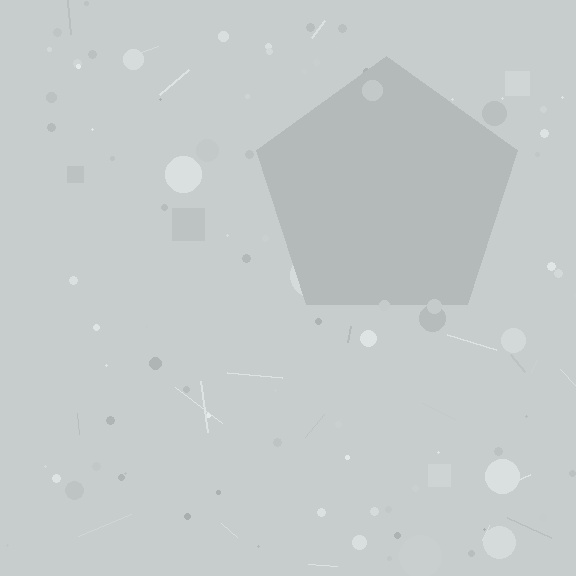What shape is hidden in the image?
A pentagon is hidden in the image.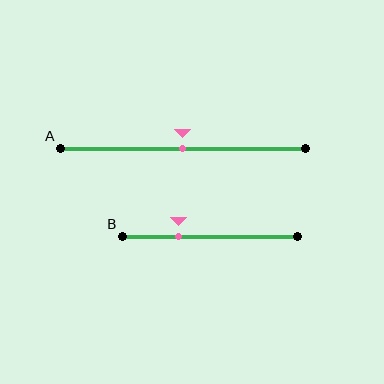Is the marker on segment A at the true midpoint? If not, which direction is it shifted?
Yes, the marker on segment A is at the true midpoint.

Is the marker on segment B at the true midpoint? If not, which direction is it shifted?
No, the marker on segment B is shifted to the left by about 18% of the segment length.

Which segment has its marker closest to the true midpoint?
Segment A has its marker closest to the true midpoint.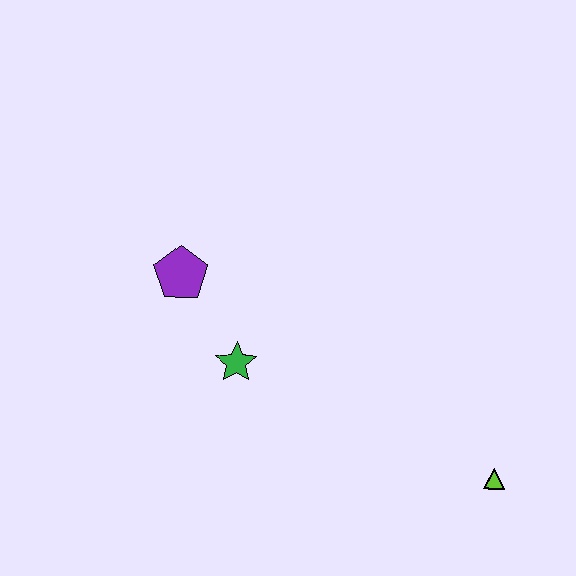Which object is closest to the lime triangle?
The green star is closest to the lime triangle.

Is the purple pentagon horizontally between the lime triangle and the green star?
No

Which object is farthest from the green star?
The lime triangle is farthest from the green star.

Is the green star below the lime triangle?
No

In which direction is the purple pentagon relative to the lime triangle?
The purple pentagon is to the left of the lime triangle.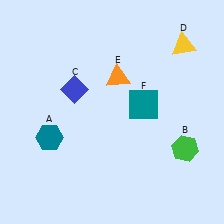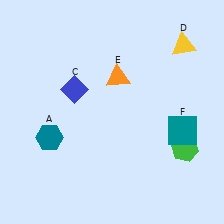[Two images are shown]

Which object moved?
The teal square (F) moved right.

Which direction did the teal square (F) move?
The teal square (F) moved right.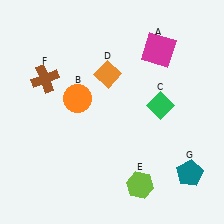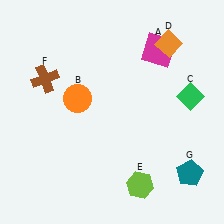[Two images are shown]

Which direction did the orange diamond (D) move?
The orange diamond (D) moved right.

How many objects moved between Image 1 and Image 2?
2 objects moved between the two images.